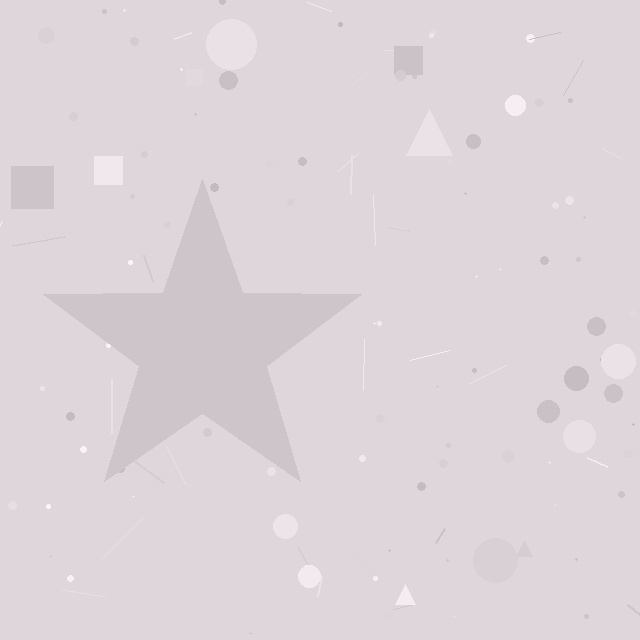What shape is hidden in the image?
A star is hidden in the image.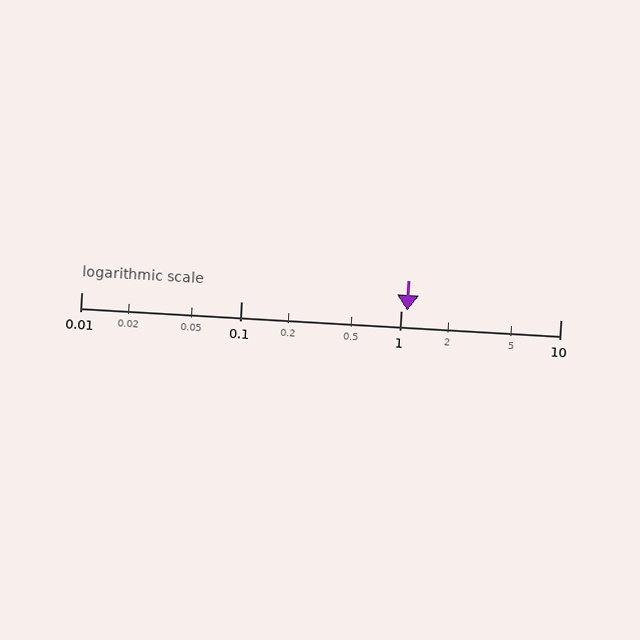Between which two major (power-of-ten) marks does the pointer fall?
The pointer is between 1 and 10.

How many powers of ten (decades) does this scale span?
The scale spans 3 decades, from 0.01 to 10.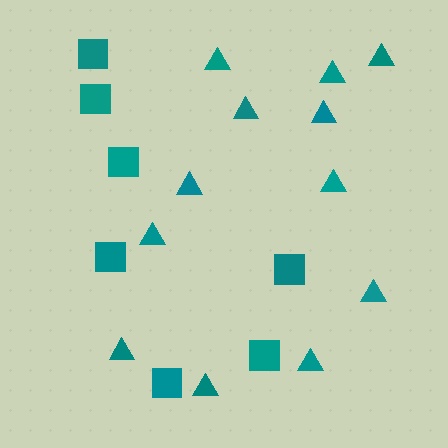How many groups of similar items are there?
There are 2 groups: one group of triangles (12) and one group of squares (7).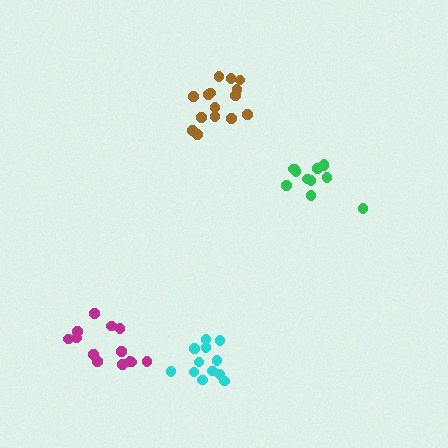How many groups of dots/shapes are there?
There are 4 groups.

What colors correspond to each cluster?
The clusters are colored: brown, green, cyan, magenta.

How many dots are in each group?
Group 1: 16 dots, Group 2: 12 dots, Group 3: 12 dots, Group 4: 13 dots (53 total).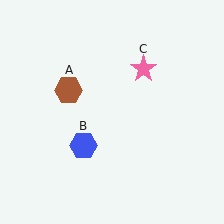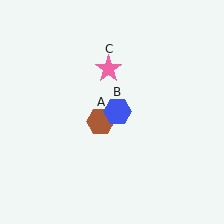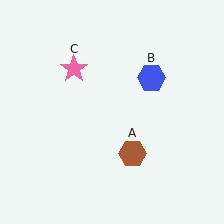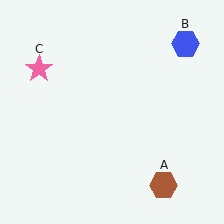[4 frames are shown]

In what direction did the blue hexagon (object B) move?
The blue hexagon (object B) moved up and to the right.